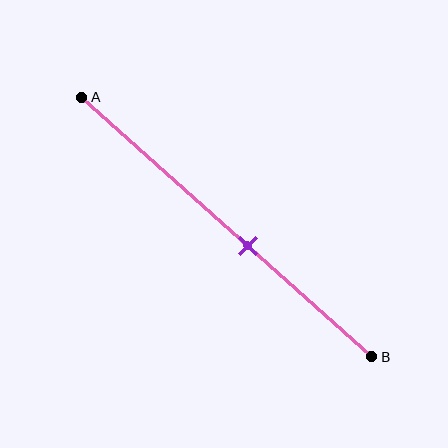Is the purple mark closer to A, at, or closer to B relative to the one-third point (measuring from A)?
The purple mark is closer to point B than the one-third point of segment AB.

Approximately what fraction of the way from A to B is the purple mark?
The purple mark is approximately 55% of the way from A to B.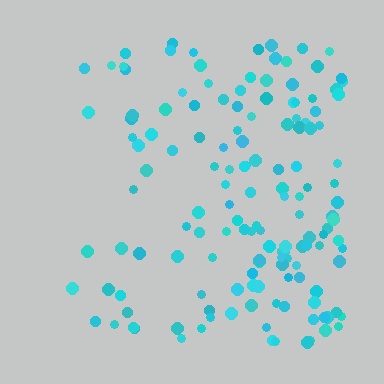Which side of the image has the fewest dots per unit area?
The left.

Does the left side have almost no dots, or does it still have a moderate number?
Still a moderate number, just noticeably fewer than the right.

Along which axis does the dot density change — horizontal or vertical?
Horizontal.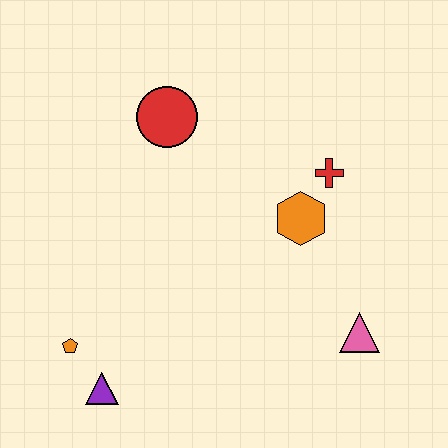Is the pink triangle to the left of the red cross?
No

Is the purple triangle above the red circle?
No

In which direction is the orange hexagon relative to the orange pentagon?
The orange hexagon is to the right of the orange pentagon.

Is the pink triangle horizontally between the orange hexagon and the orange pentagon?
No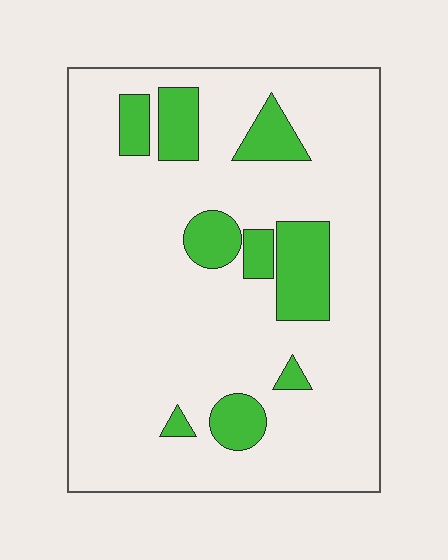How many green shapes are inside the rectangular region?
9.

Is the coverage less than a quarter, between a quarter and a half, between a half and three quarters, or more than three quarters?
Less than a quarter.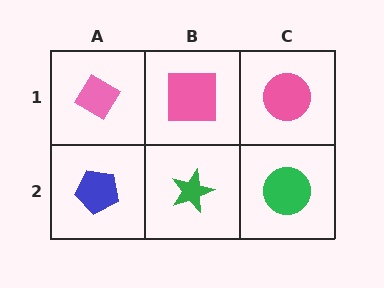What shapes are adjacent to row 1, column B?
A green star (row 2, column B), a pink diamond (row 1, column A), a pink circle (row 1, column C).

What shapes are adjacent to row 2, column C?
A pink circle (row 1, column C), a green star (row 2, column B).